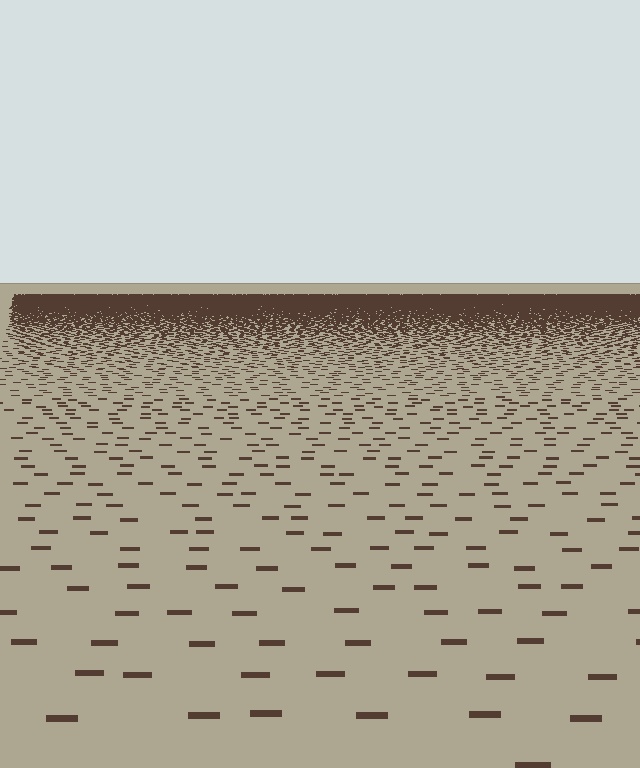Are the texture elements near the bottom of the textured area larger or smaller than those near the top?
Larger. Near the bottom, elements are closer to the viewer and appear at a bigger on-screen size.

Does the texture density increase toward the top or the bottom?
Density increases toward the top.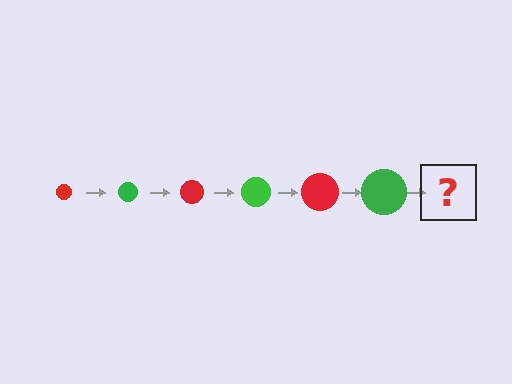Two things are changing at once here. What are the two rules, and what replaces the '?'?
The two rules are that the circle grows larger each step and the color cycles through red and green. The '?' should be a red circle, larger than the previous one.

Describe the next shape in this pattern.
It should be a red circle, larger than the previous one.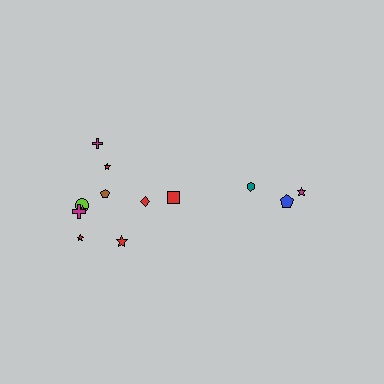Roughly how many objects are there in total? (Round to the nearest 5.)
Roughly 15 objects in total.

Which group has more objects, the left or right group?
The left group.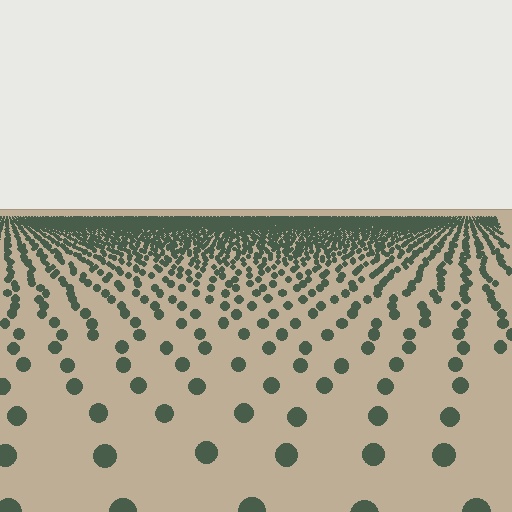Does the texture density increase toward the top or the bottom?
Density increases toward the top.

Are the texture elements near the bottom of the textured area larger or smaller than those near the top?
Larger. Near the bottom, elements are closer to the viewer and appear at a bigger on-screen size.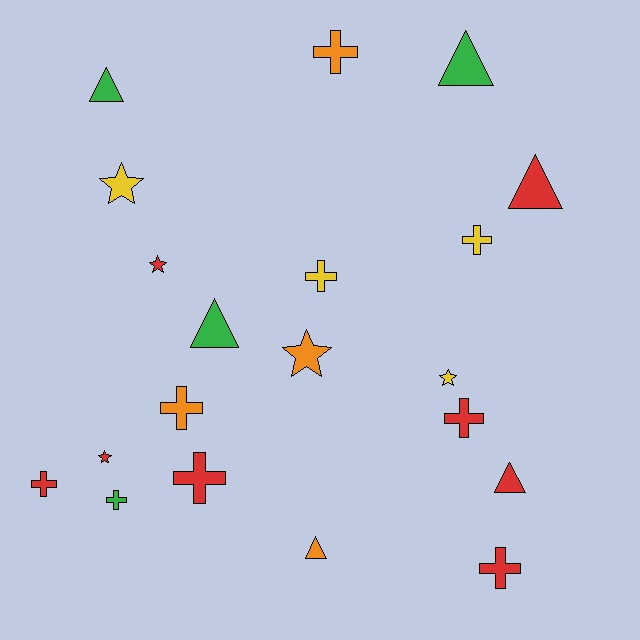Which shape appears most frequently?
Cross, with 9 objects.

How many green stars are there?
There are no green stars.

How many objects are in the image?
There are 20 objects.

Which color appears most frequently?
Red, with 8 objects.